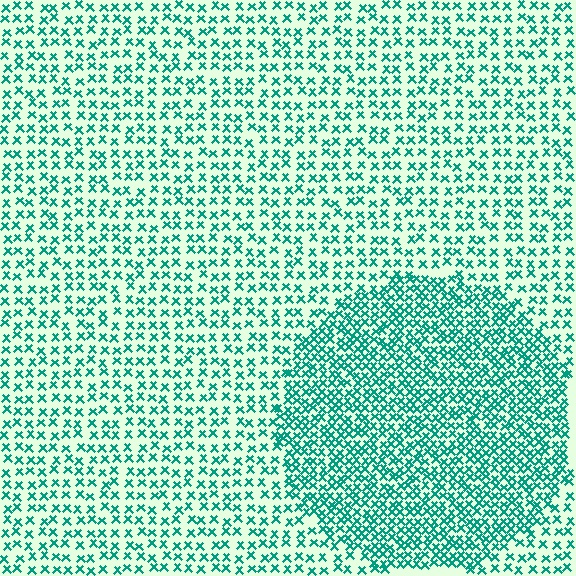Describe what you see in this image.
The image contains small teal elements arranged at two different densities. A circle-shaped region is visible where the elements are more densely packed than the surrounding area.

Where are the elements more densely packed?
The elements are more densely packed inside the circle boundary.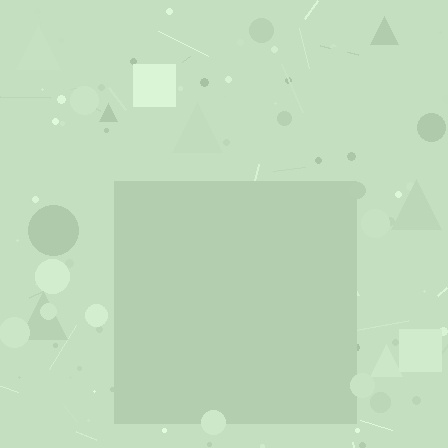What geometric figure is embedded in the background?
A square is embedded in the background.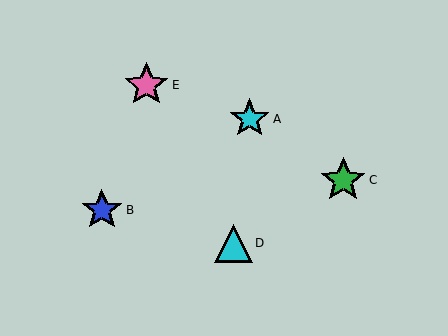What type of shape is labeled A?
Shape A is a cyan star.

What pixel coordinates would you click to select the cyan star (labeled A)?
Click at (250, 119) to select the cyan star A.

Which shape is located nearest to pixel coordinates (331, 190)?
The green star (labeled C) at (343, 180) is nearest to that location.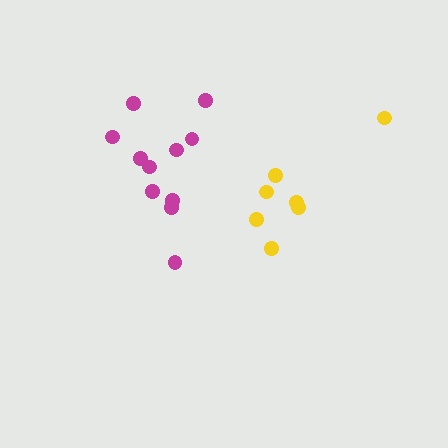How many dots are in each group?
Group 1: 7 dots, Group 2: 11 dots (18 total).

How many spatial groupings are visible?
There are 2 spatial groupings.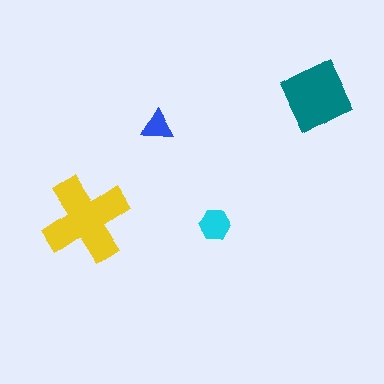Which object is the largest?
The yellow cross.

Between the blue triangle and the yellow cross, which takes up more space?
The yellow cross.